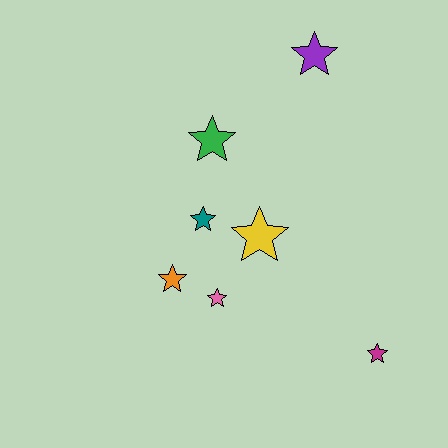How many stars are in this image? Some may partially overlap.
There are 7 stars.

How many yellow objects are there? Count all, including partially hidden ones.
There is 1 yellow object.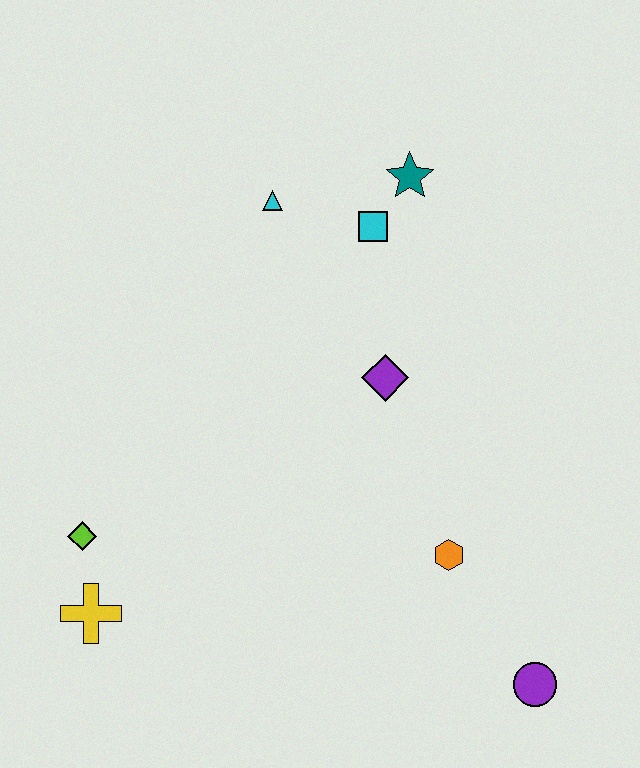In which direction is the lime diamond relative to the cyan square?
The lime diamond is below the cyan square.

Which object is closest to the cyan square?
The teal star is closest to the cyan square.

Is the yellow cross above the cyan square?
No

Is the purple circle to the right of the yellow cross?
Yes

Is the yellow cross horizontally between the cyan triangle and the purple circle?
No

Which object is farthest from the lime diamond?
The teal star is farthest from the lime diamond.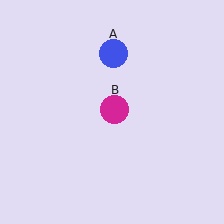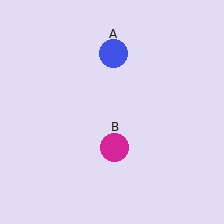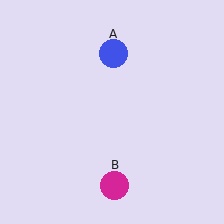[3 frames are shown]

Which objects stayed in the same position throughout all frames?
Blue circle (object A) remained stationary.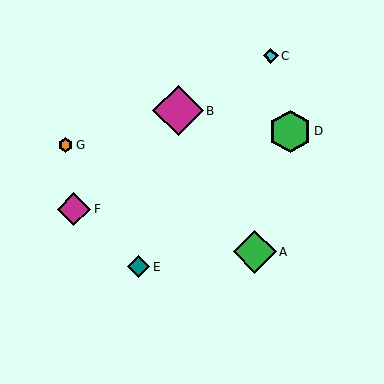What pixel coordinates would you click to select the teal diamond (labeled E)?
Click at (139, 267) to select the teal diamond E.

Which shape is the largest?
The magenta diamond (labeled B) is the largest.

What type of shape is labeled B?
Shape B is a magenta diamond.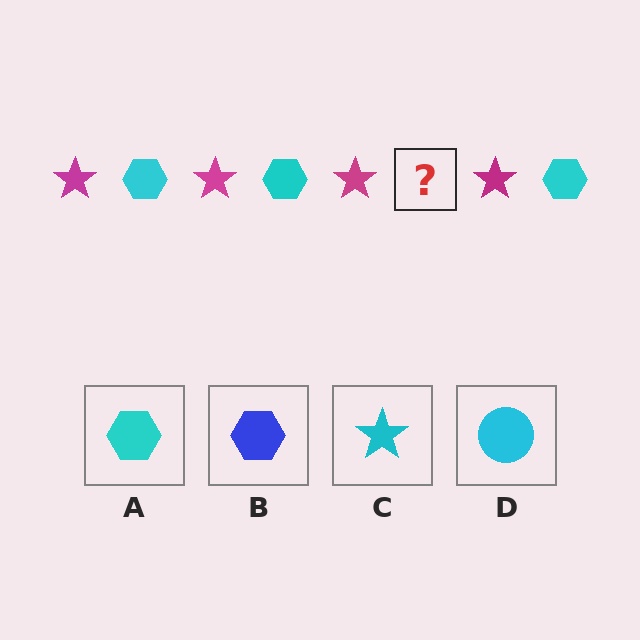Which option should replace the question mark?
Option A.